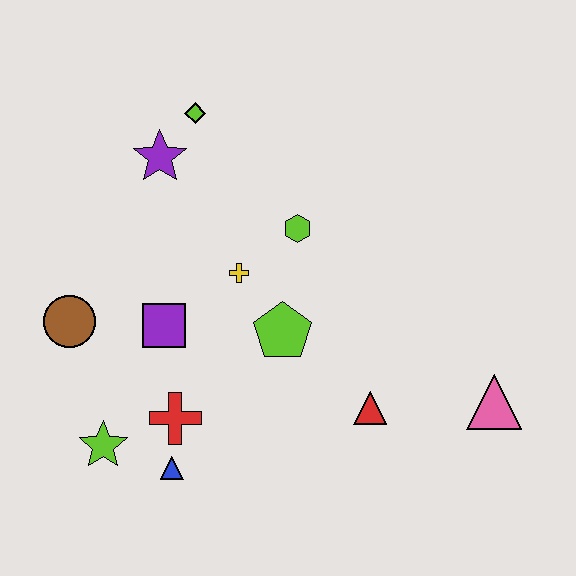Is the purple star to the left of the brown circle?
No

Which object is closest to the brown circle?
The purple square is closest to the brown circle.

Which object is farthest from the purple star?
The pink triangle is farthest from the purple star.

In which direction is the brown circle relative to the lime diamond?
The brown circle is below the lime diamond.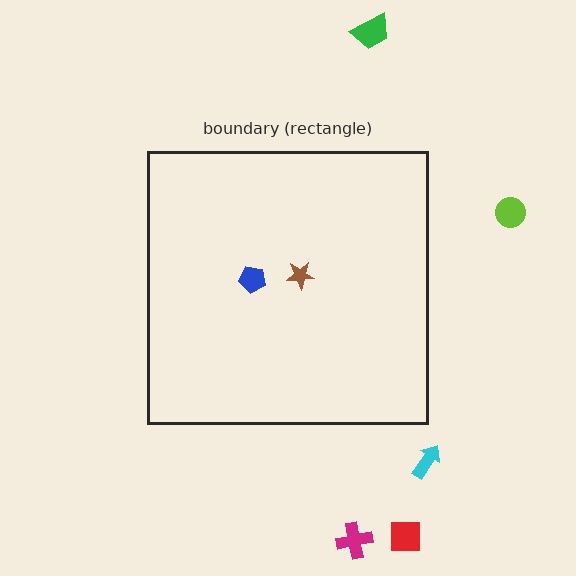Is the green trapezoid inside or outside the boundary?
Outside.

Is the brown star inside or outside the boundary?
Inside.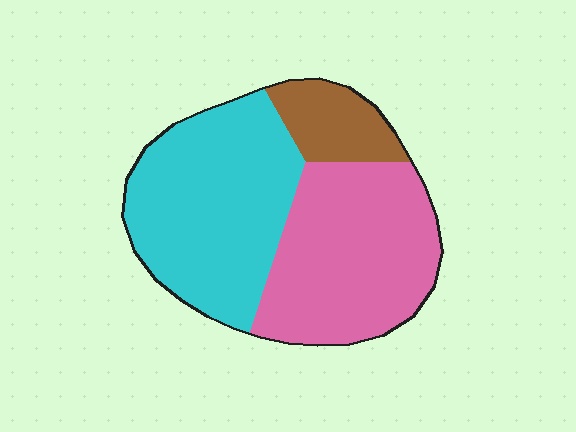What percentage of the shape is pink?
Pink covers 42% of the shape.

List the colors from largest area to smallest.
From largest to smallest: cyan, pink, brown.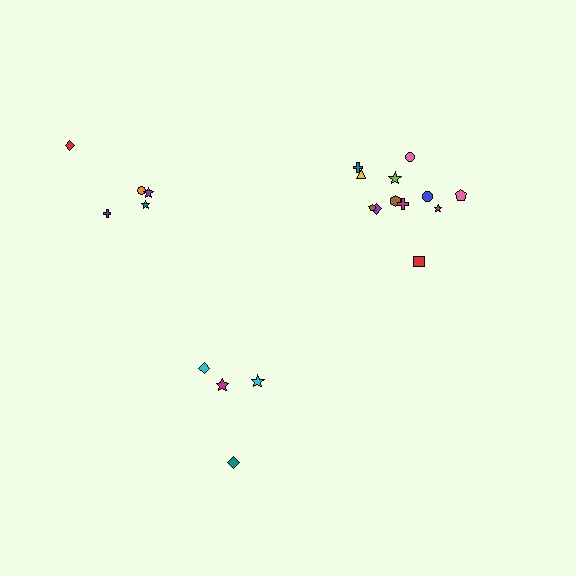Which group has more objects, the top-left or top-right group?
The top-right group.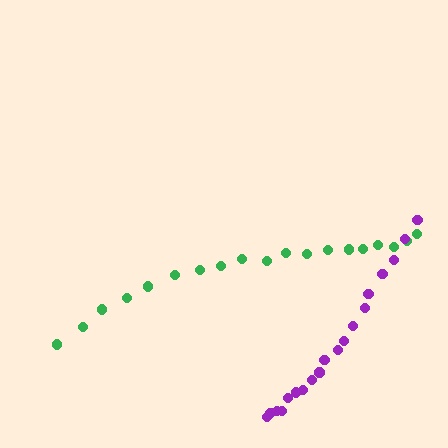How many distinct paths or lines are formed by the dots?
There are 2 distinct paths.